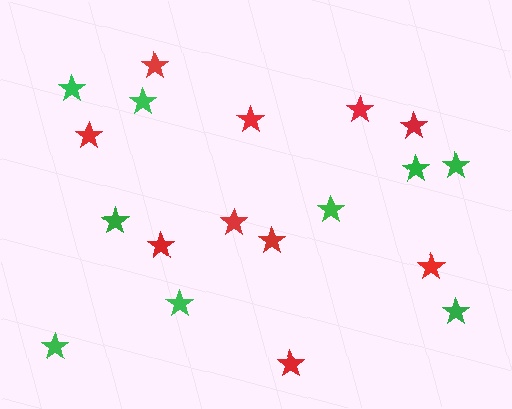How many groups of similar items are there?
There are 2 groups: one group of red stars (10) and one group of green stars (9).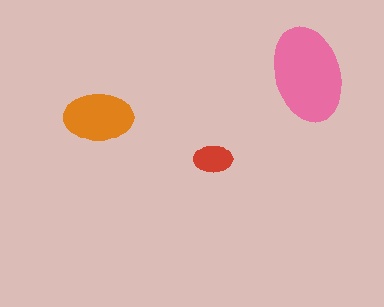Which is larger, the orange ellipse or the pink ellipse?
The pink one.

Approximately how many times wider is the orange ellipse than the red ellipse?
About 2 times wider.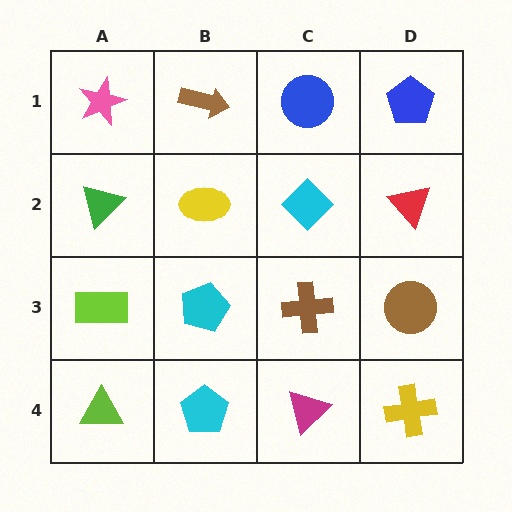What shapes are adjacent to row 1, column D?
A red triangle (row 2, column D), a blue circle (row 1, column C).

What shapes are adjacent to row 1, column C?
A cyan diamond (row 2, column C), a brown arrow (row 1, column B), a blue pentagon (row 1, column D).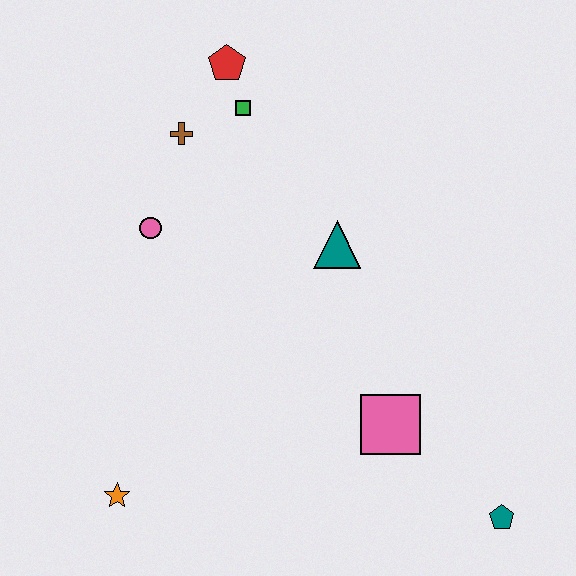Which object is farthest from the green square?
The teal pentagon is farthest from the green square.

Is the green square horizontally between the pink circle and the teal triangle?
Yes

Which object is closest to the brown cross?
The green square is closest to the brown cross.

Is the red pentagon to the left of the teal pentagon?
Yes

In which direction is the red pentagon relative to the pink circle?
The red pentagon is above the pink circle.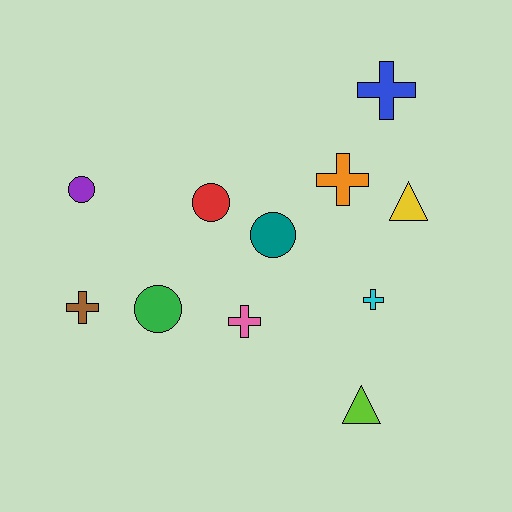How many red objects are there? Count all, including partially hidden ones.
There is 1 red object.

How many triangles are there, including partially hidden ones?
There are 2 triangles.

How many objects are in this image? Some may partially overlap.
There are 11 objects.